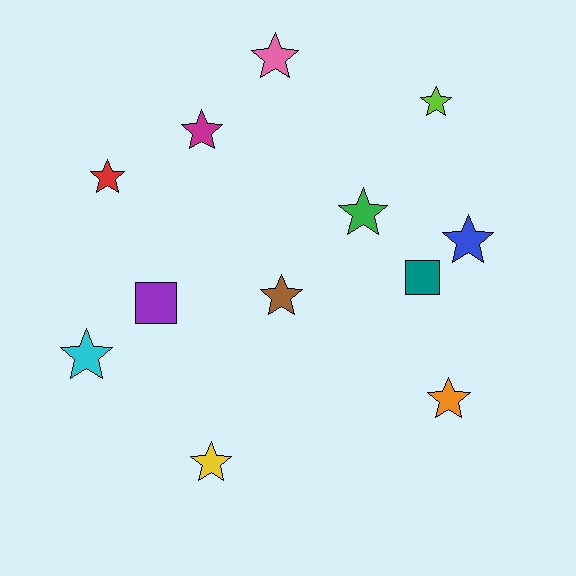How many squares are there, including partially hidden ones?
There are 2 squares.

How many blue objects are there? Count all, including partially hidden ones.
There is 1 blue object.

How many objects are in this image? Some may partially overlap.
There are 12 objects.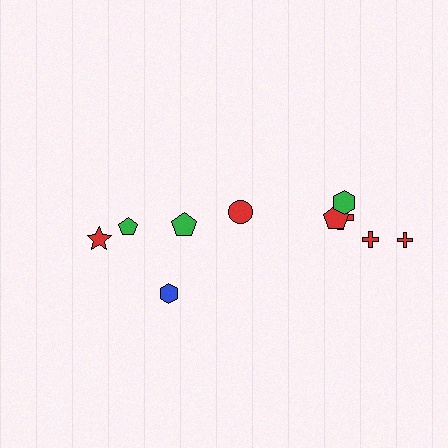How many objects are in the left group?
There are 4 objects.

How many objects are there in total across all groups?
There are 10 objects.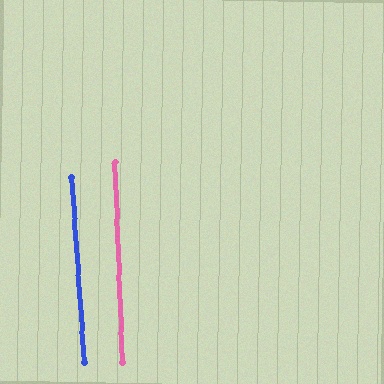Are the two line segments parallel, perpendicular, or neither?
Parallel — their directions differ by only 1.7°.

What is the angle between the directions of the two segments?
Approximately 2 degrees.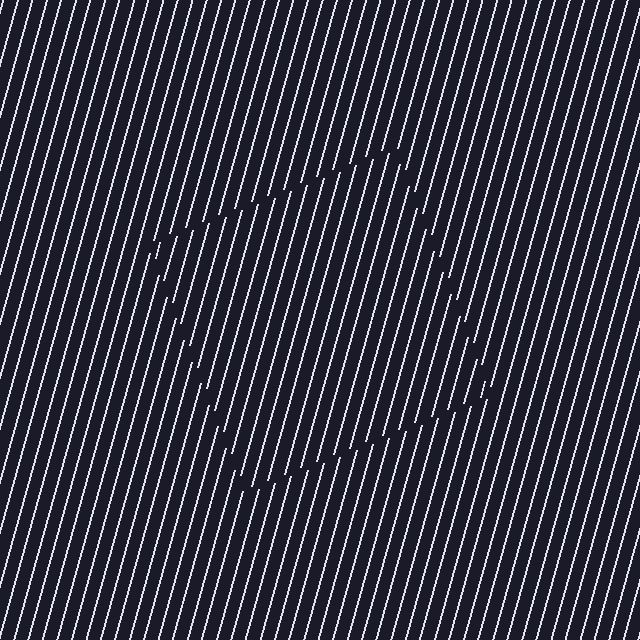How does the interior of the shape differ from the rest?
The interior of the shape contains the same grating, shifted by half a period — the contour is defined by the phase discontinuity where line-ends from the inner and outer gratings abut.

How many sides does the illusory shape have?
4 sides — the line-ends trace a square.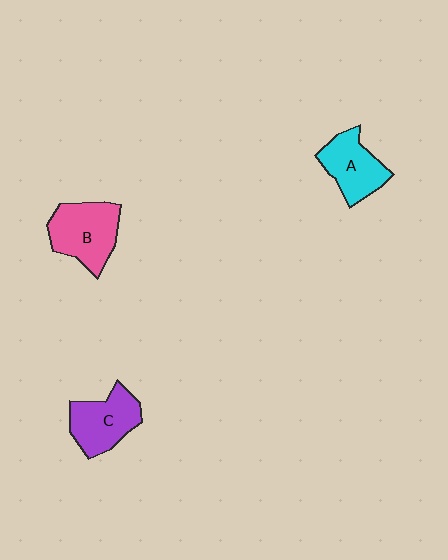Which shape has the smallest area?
Shape A (cyan).